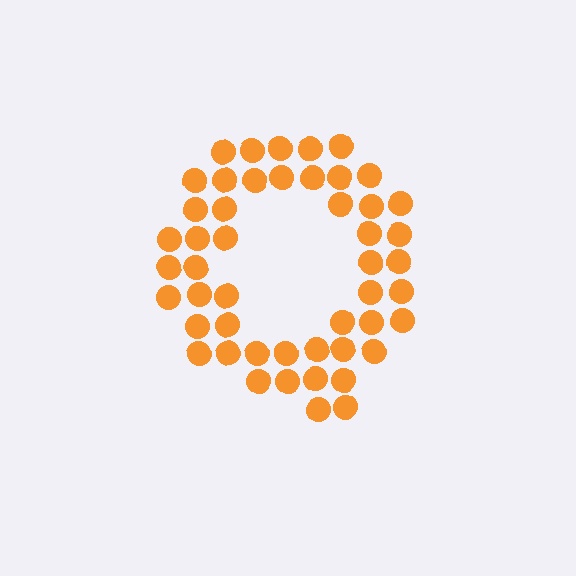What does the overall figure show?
The overall figure shows the letter Q.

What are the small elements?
The small elements are circles.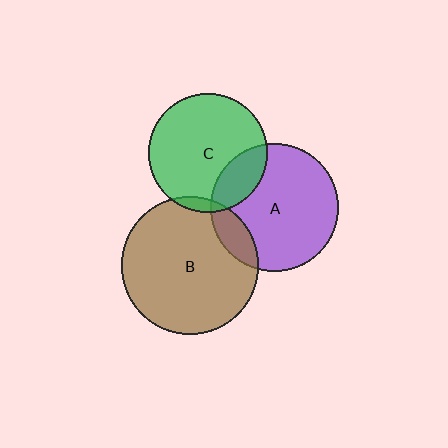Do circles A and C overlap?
Yes.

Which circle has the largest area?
Circle B (brown).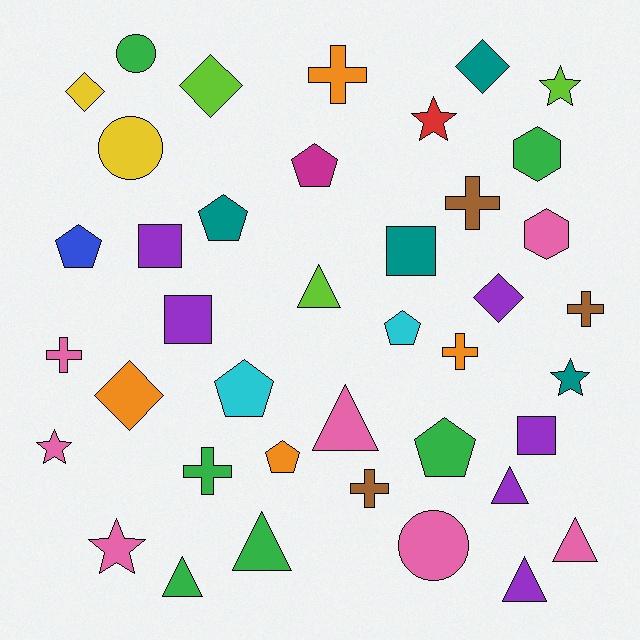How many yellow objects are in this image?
There are 2 yellow objects.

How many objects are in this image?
There are 40 objects.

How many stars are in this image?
There are 5 stars.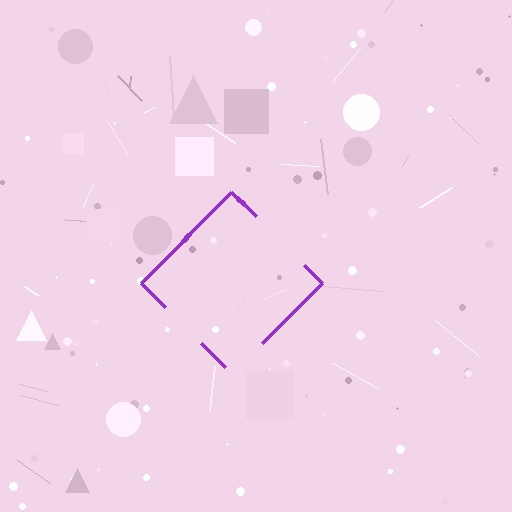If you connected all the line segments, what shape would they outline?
They would outline a diamond.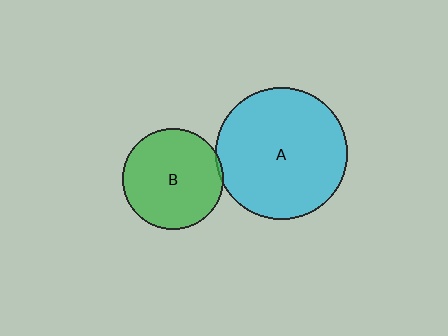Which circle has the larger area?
Circle A (cyan).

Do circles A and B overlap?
Yes.